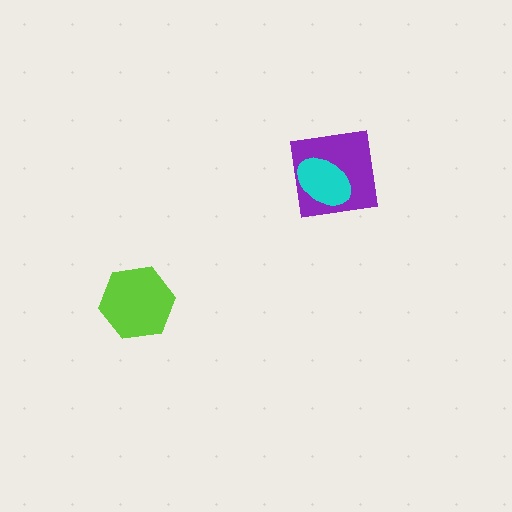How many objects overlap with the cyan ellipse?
1 object overlaps with the cyan ellipse.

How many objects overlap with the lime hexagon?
0 objects overlap with the lime hexagon.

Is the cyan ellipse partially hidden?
No, no other shape covers it.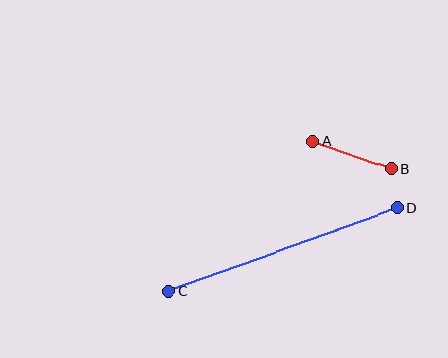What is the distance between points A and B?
The distance is approximately 84 pixels.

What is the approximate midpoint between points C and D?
The midpoint is at approximately (283, 250) pixels.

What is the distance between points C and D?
The distance is approximately 243 pixels.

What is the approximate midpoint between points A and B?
The midpoint is at approximately (352, 155) pixels.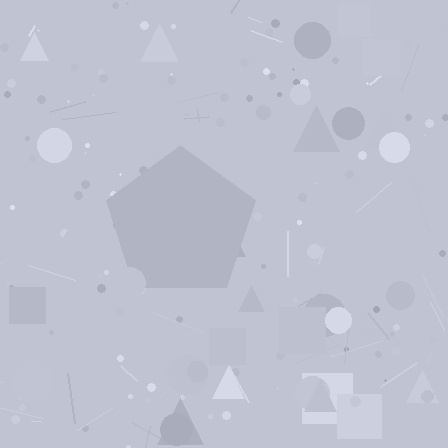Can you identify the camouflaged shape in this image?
The camouflaged shape is a pentagon.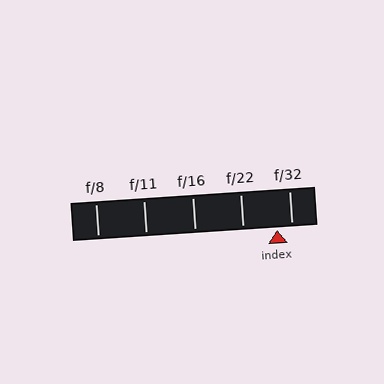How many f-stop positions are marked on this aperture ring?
There are 5 f-stop positions marked.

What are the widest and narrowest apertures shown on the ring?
The widest aperture shown is f/8 and the narrowest is f/32.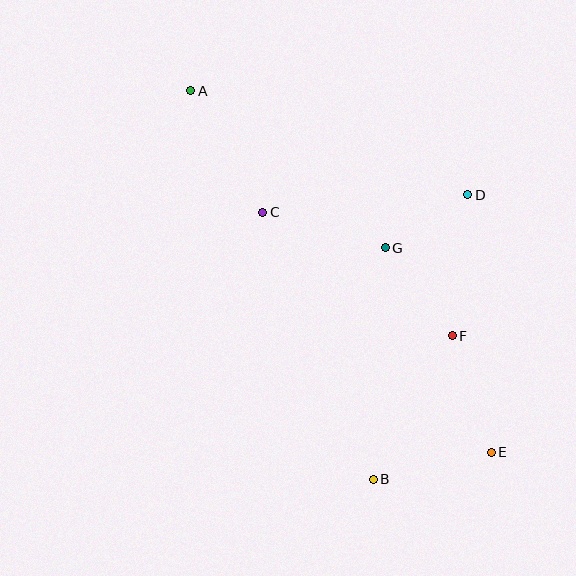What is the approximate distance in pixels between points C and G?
The distance between C and G is approximately 128 pixels.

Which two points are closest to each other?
Points D and G are closest to each other.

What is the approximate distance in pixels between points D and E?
The distance between D and E is approximately 259 pixels.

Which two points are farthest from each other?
Points A and E are farthest from each other.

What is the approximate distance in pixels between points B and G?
The distance between B and G is approximately 232 pixels.